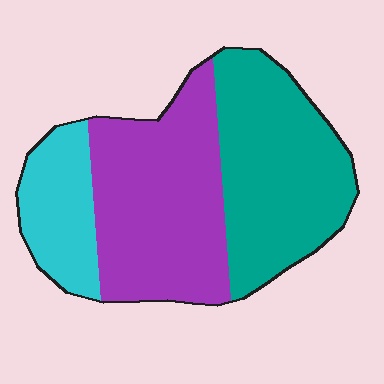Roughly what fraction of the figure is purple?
Purple takes up between a third and a half of the figure.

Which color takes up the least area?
Cyan, at roughly 20%.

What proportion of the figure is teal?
Teal covers roughly 40% of the figure.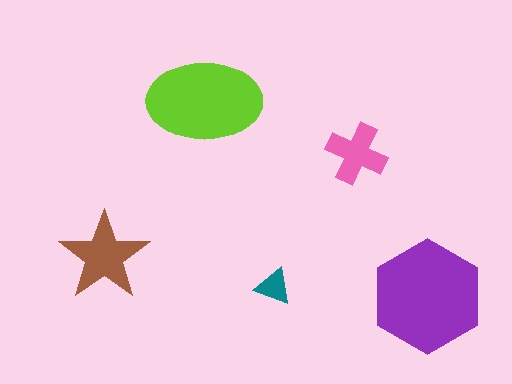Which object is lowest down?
The purple hexagon is bottommost.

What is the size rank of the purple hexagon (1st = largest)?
1st.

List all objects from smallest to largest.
The teal triangle, the pink cross, the brown star, the lime ellipse, the purple hexagon.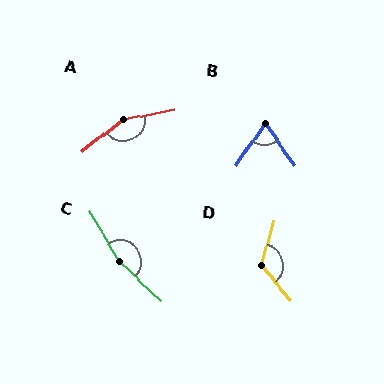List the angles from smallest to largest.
B (70°), D (124°), A (151°), C (164°).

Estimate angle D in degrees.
Approximately 124 degrees.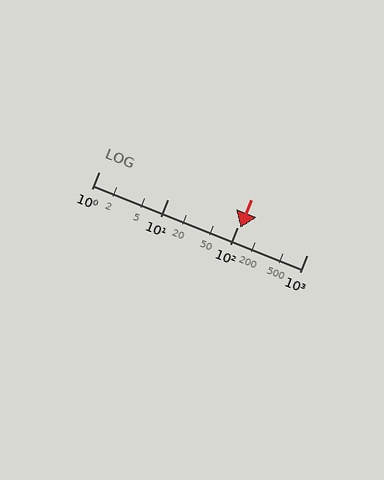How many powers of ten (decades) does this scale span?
The scale spans 3 decades, from 1 to 1000.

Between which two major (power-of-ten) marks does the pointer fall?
The pointer is between 100 and 1000.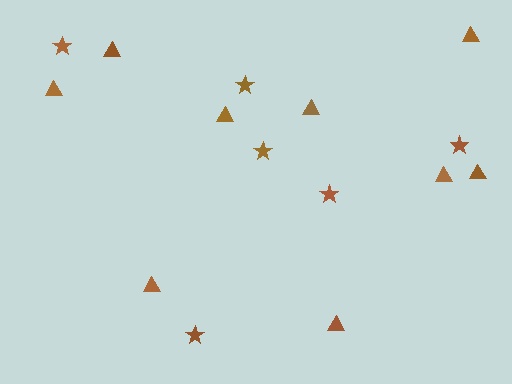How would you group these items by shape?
There are 2 groups: one group of triangles (9) and one group of stars (6).